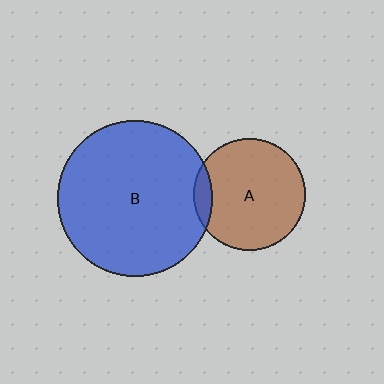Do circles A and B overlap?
Yes.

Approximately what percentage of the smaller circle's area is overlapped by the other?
Approximately 10%.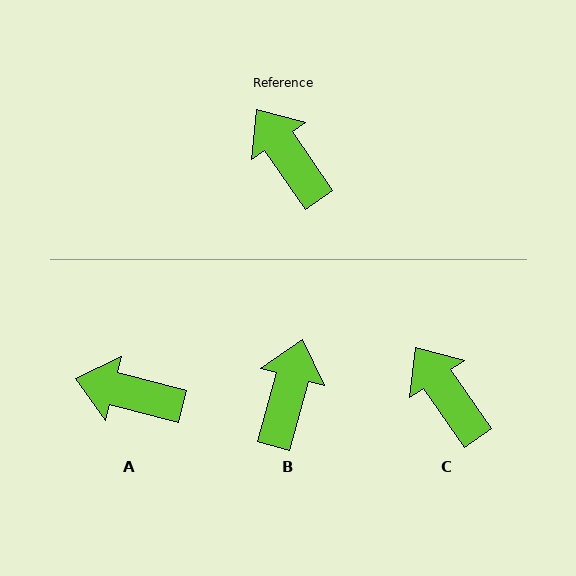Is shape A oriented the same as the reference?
No, it is off by about 41 degrees.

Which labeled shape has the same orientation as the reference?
C.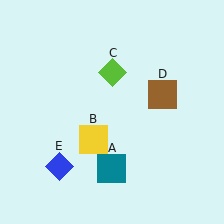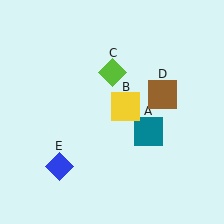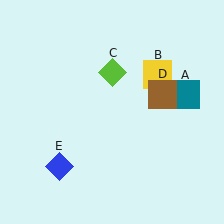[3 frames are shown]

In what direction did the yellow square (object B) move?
The yellow square (object B) moved up and to the right.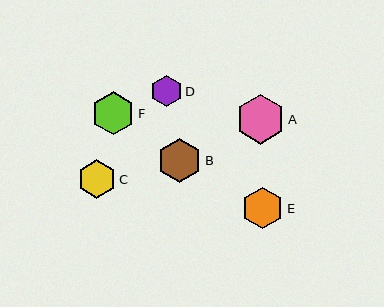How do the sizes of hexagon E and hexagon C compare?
Hexagon E and hexagon C are approximately the same size.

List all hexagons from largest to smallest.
From largest to smallest: A, B, F, E, C, D.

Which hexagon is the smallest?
Hexagon D is the smallest with a size of approximately 31 pixels.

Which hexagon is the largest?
Hexagon A is the largest with a size of approximately 49 pixels.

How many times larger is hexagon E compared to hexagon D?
Hexagon E is approximately 1.3 times the size of hexagon D.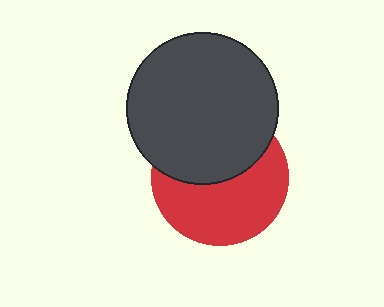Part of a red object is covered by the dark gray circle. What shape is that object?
It is a circle.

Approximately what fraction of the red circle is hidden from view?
Roughly 45% of the red circle is hidden behind the dark gray circle.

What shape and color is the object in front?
The object in front is a dark gray circle.